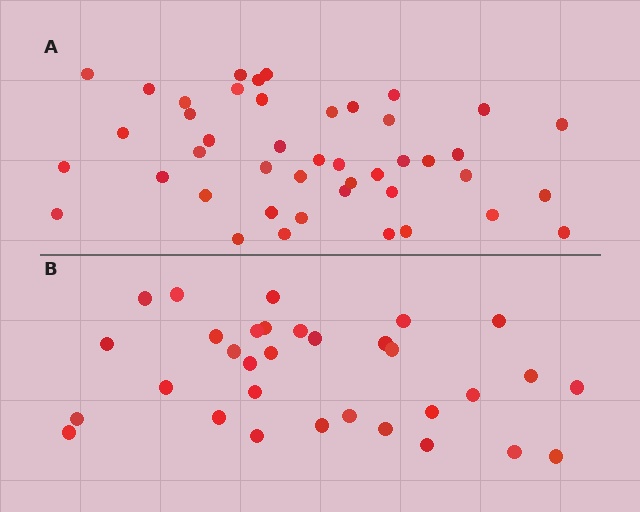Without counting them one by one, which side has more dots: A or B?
Region A (the top region) has more dots.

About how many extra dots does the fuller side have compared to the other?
Region A has roughly 12 or so more dots than region B.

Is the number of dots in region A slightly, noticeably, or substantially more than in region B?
Region A has noticeably more, but not dramatically so. The ratio is roughly 1.4 to 1.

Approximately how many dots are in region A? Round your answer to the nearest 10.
About 40 dots. (The exact count is 44, which rounds to 40.)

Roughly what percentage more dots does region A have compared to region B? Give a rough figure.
About 40% more.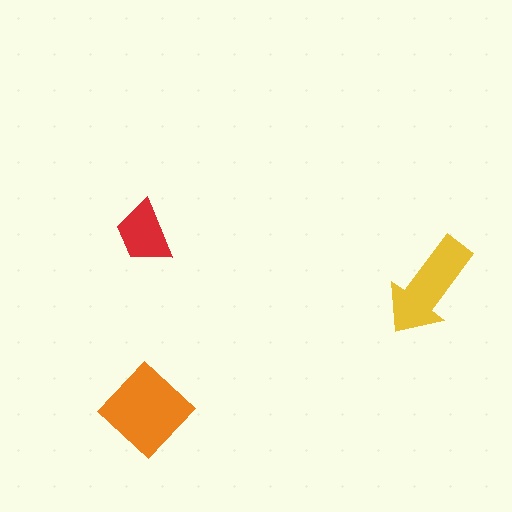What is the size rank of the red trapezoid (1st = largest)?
3rd.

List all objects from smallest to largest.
The red trapezoid, the yellow arrow, the orange diamond.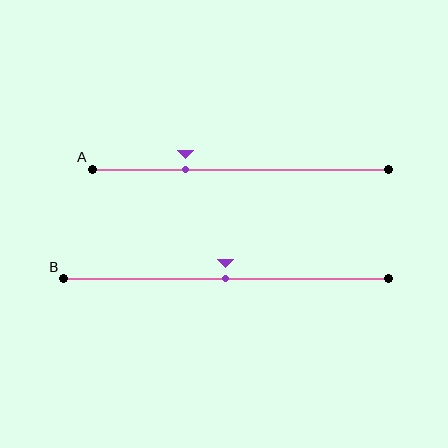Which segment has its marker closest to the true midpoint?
Segment B has its marker closest to the true midpoint.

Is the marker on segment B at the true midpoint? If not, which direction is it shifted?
Yes, the marker on segment B is at the true midpoint.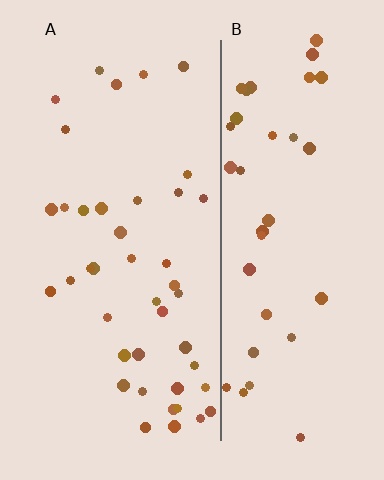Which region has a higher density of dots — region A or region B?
A (the left).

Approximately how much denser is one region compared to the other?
Approximately 1.0× — region A over region B.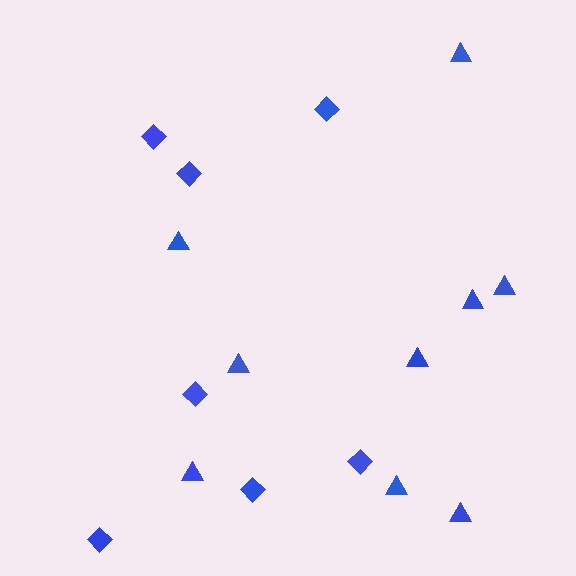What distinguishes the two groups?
There are 2 groups: one group of diamonds (7) and one group of triangles (9).